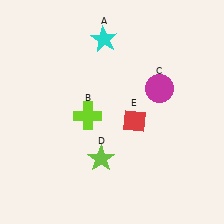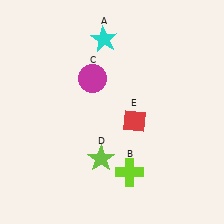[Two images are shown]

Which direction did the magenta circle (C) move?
The magenta circle (C) moved left.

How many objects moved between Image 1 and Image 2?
2 objects moved between the two images.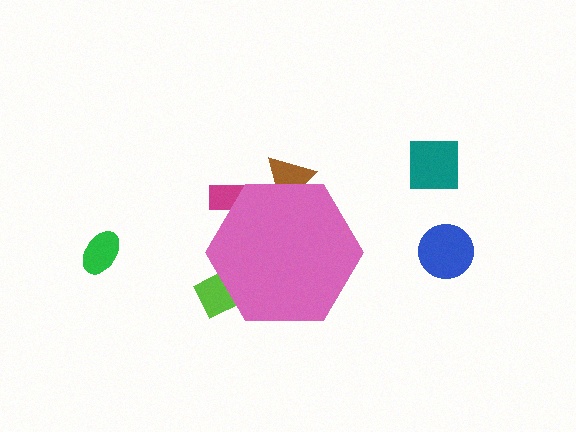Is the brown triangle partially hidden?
Yes, the brown triangle is partially hidden behind the pink hexagon.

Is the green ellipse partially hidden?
No, the green ellipse is fully visible.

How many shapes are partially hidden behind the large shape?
3 shapes are partially hidden.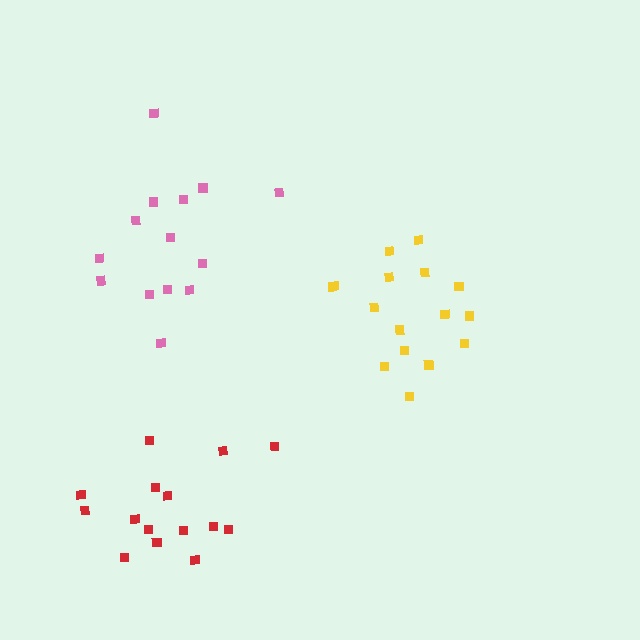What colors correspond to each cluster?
The clusters are colored: red, yellow, pink.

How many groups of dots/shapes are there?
There are 3 groups.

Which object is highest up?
The pink cluster is topmost.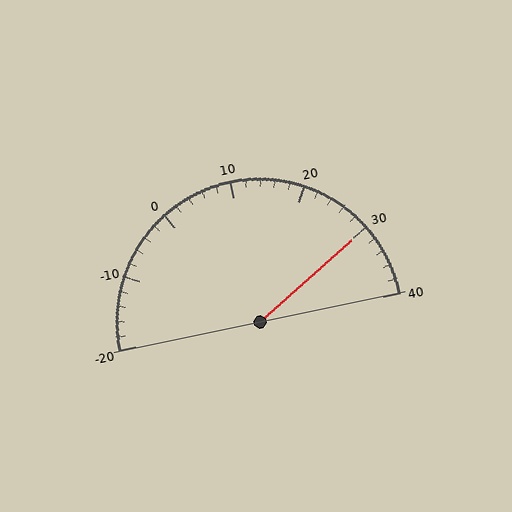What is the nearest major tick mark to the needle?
The nearest major tick mark is 30.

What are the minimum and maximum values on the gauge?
The gauge ranges from -20 to 40.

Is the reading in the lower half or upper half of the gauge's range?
The reading is in the upper half of the range (-20 to 40).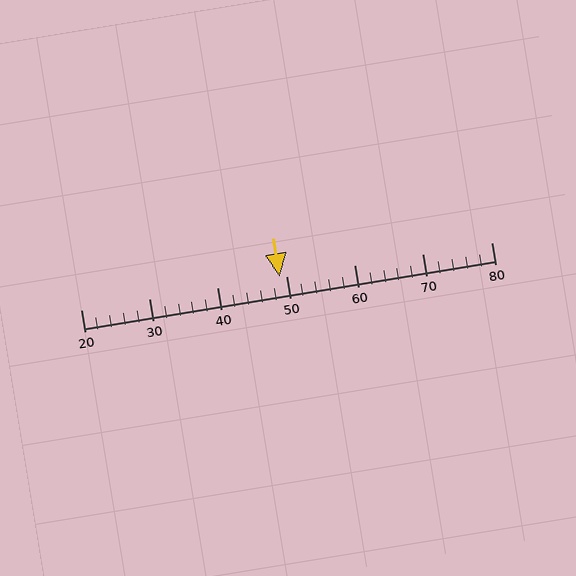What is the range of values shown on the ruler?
The ruler shows values from 20 to 80.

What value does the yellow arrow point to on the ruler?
The yellow arrow points to approximately 49.